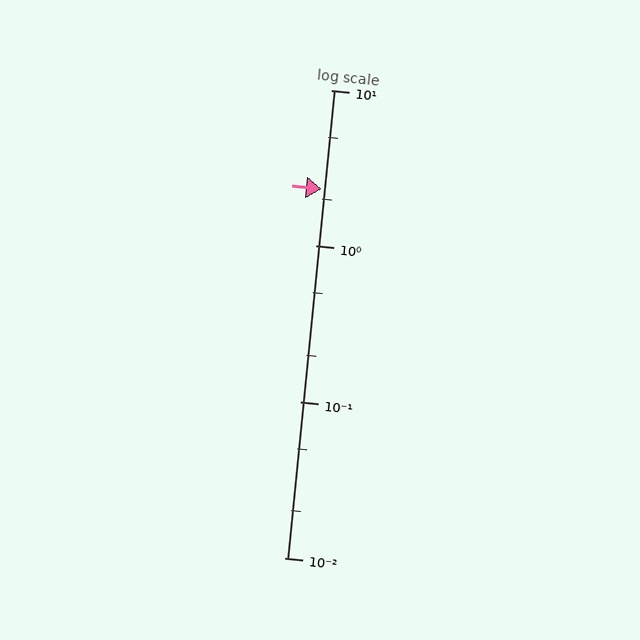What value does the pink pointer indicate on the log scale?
The pointer indicates approximately 2.3.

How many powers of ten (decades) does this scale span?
The scale spans 3 decades, from 0.01 to 10.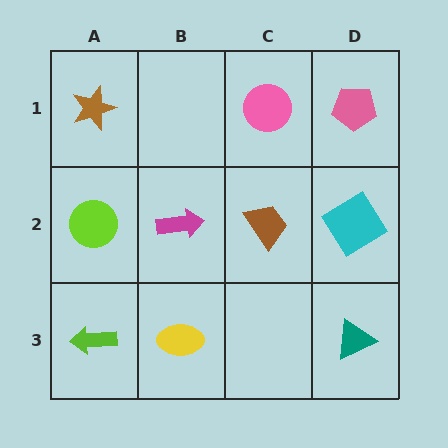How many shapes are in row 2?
4 shapes.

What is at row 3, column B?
A yellow ellipse.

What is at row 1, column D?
A pink pentagon.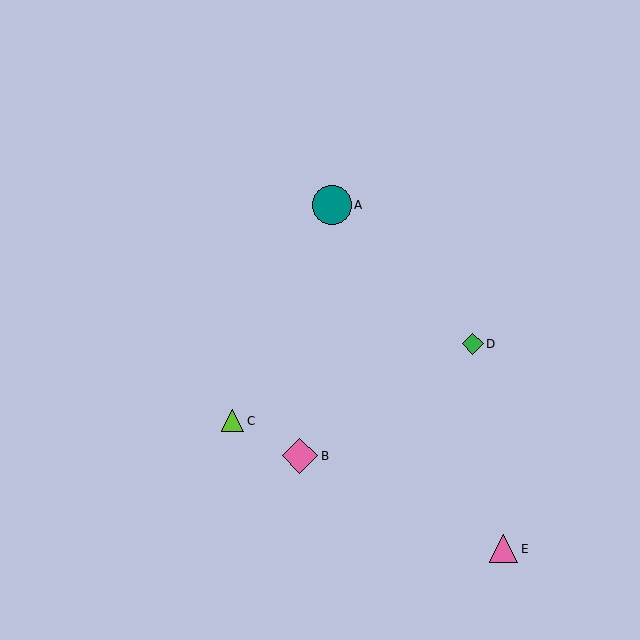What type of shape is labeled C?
Shape C is a lime triangle.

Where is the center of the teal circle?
The center of the teal circle is at (332, 205).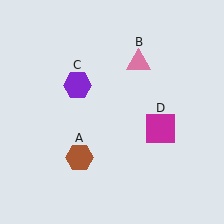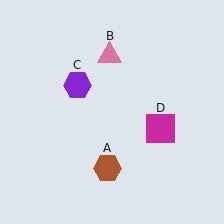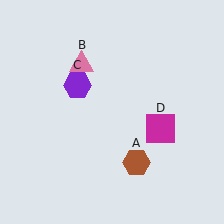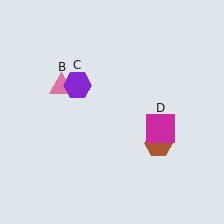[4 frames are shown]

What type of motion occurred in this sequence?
The brown hexagon (object A), pink triangle (object B) rotated counterclockwise around the center of the scene.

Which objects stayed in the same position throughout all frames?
Purple hexagon (object C) and magenta square (object D) remained stationary.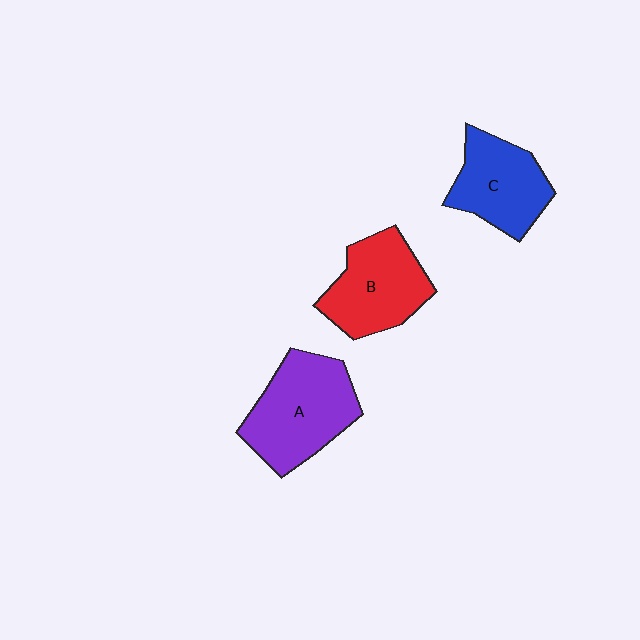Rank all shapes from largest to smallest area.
From largest to smallest: A (purple), B (red), C (blue).